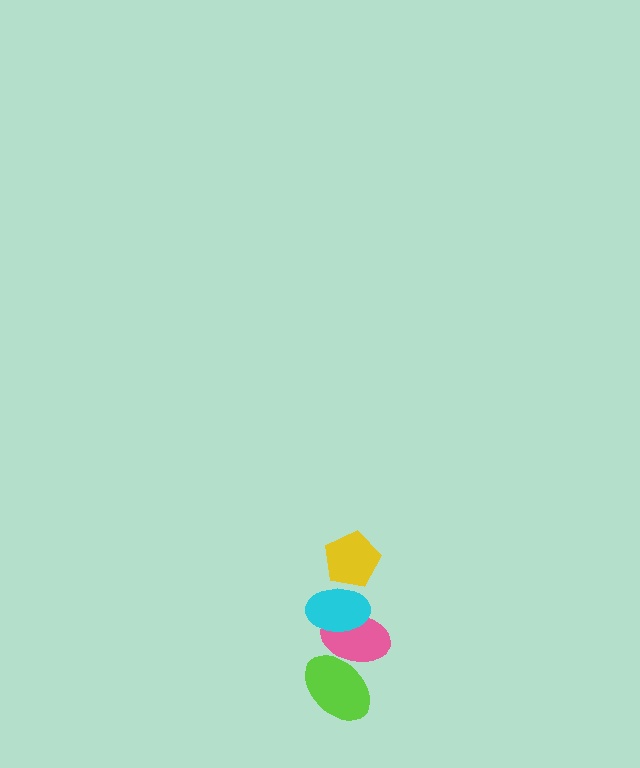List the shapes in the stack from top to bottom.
From top to bottom: the yellow pentagon, the cyan ellipse, the pink ellipse, the lime ellipse.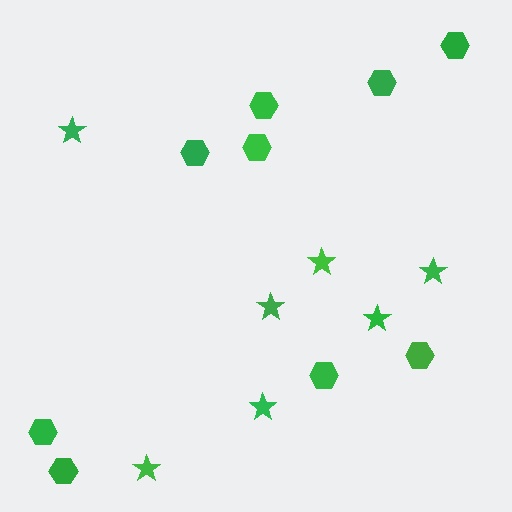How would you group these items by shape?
There are 2 groups: one group of stars (7) and one group of hexagons (9).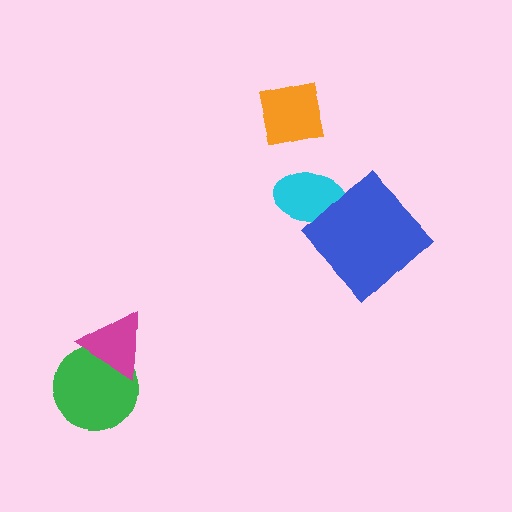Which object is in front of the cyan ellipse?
The blue diamond is in front of the cyan ellipse.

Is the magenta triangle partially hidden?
No, no other shape covers it.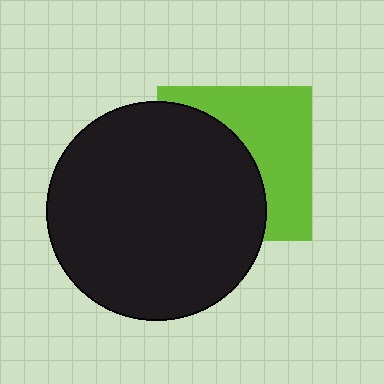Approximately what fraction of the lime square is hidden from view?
Roughly 53% of the lime square is hidden behind the black circle.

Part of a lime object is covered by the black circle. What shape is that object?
It is a square.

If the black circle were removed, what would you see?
You would see the complete lime square.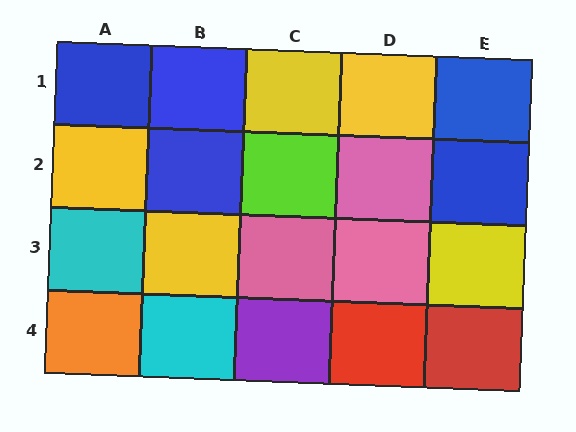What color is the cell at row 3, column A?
Cyan.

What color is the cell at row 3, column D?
Pink.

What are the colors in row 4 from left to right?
Orange, cyan, purple, red, red.